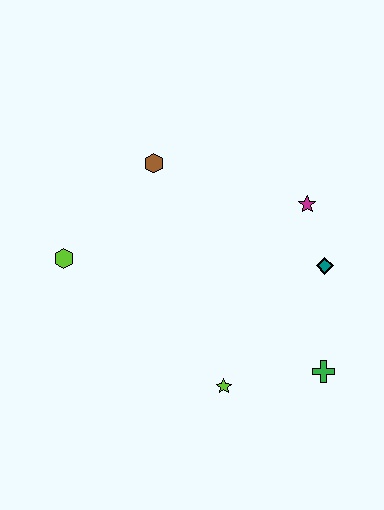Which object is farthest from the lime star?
The brown hexagon is farthest from the lime star.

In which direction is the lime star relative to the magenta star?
The lime star is below the magenta star.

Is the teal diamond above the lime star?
Yes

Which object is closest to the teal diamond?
The magenta star is closest to the teal diamond.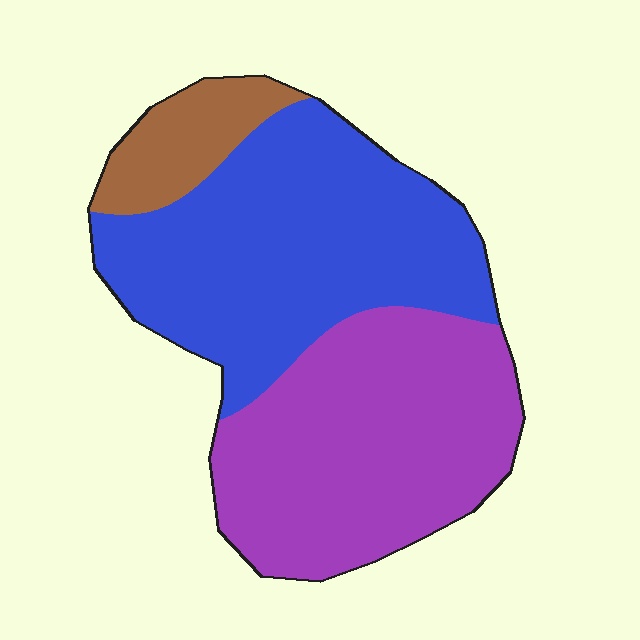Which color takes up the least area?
Brown, at roughly 10%.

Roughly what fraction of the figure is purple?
Purple covers roughly 45% of the figure.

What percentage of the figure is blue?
Blue takes up about one half (1/2) of the figure.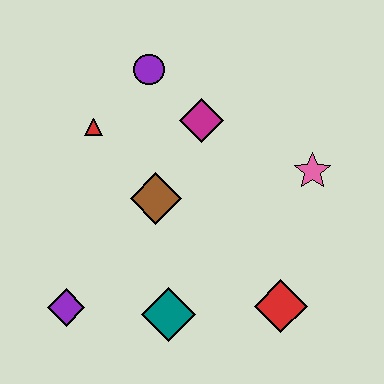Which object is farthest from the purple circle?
The red diamond is farthest from the purple circle.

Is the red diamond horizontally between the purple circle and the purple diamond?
No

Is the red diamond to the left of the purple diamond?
No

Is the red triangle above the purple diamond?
Yes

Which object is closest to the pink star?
The magenta diamond is closest to the pink star.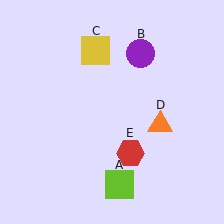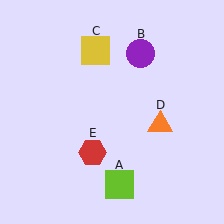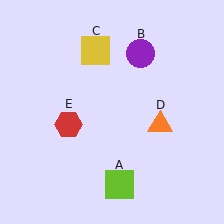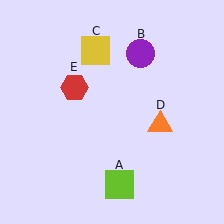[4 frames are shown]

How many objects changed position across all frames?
1 object changed position: red hexagon (object E).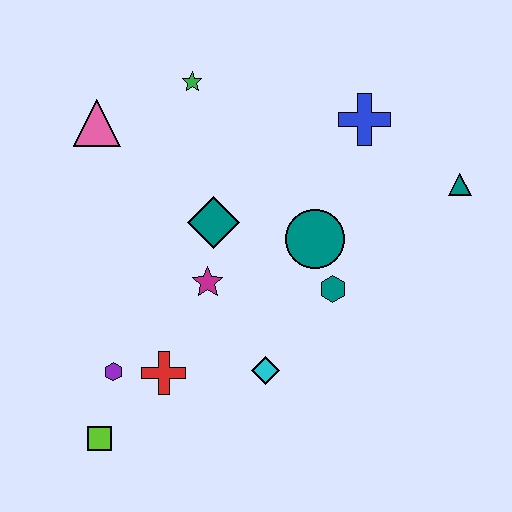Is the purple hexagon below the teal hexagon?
Yes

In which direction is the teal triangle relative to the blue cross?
The teal triangle is to the right of the blue cross.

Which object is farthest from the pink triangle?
The teal triangle is farthest from the pink triangle.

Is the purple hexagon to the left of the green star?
Yes